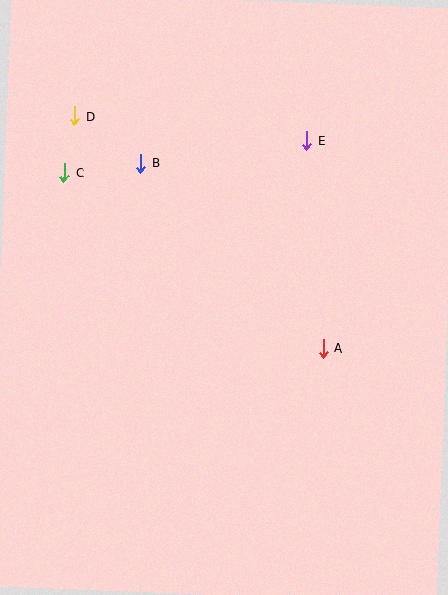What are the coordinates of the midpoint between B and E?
The midpoint between B and E is at (224, 152).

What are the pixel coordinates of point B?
Point B is at (141, 163).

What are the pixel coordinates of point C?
Point C is at (65, 173).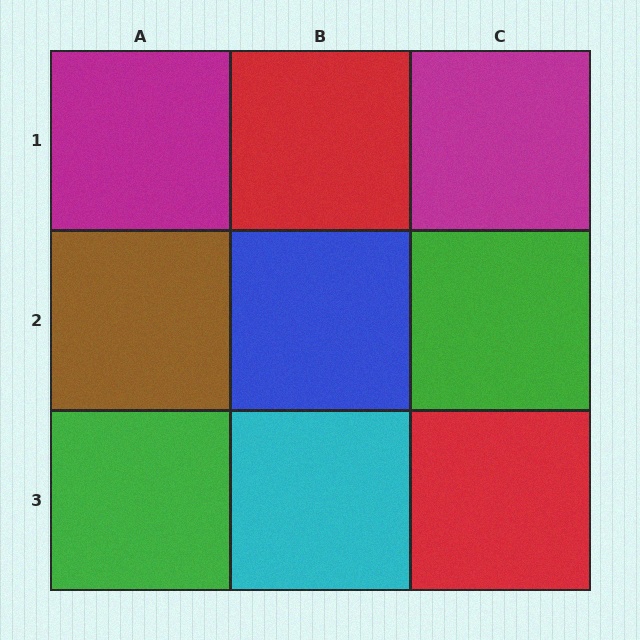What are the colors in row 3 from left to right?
Green, cyan, red.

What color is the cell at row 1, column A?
Magenta.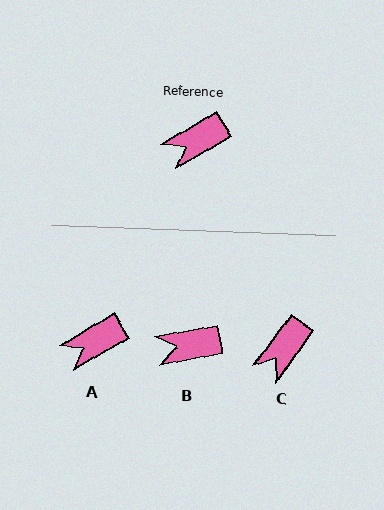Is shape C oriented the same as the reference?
No, it is off by about 23 degrees.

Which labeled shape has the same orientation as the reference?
A.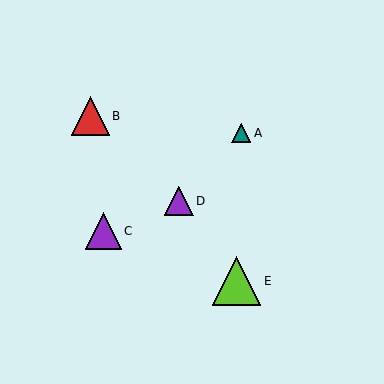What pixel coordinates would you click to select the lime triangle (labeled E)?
Click at (236, 281) to select the lime triangle E.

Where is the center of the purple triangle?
The center of the purple triangle is at (179, 201).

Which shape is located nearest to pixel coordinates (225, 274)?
The lime triangle (labeled E) at (236, 281) is nearest to that location.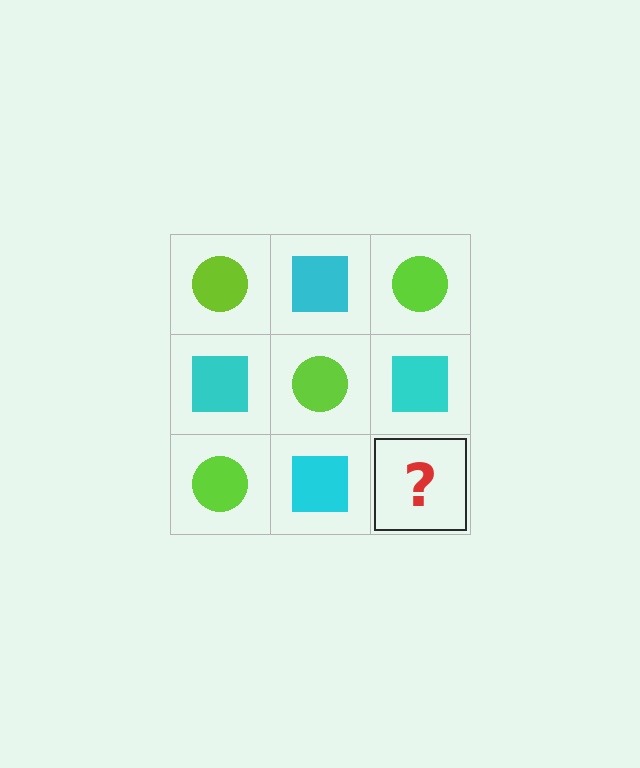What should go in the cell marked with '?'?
The missing cell should contain a lime circle.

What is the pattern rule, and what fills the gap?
The rule is that it alternates lime circle and cyan square in a checkerboard pattern. The gap should be filled with a lime circle.